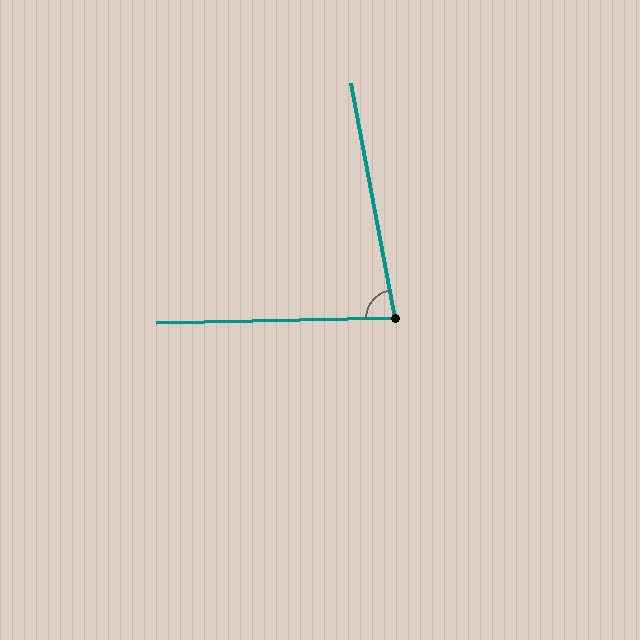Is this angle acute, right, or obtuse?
It is acute.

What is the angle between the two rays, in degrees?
Approximately 81 degrees.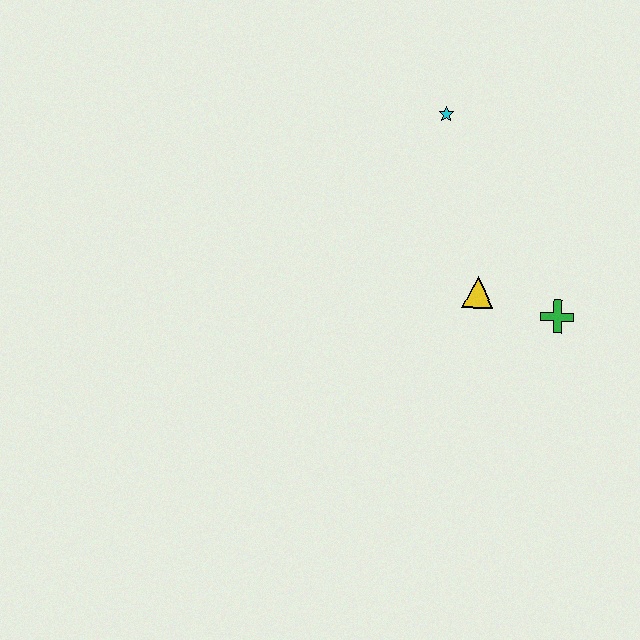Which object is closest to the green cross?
The yellow triangle is closest to the green cross.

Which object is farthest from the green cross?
The cyan star is farthest from the green cross.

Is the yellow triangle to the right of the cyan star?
Yes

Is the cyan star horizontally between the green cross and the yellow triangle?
No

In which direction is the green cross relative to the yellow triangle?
The green cross is to the right of the yellow triangle.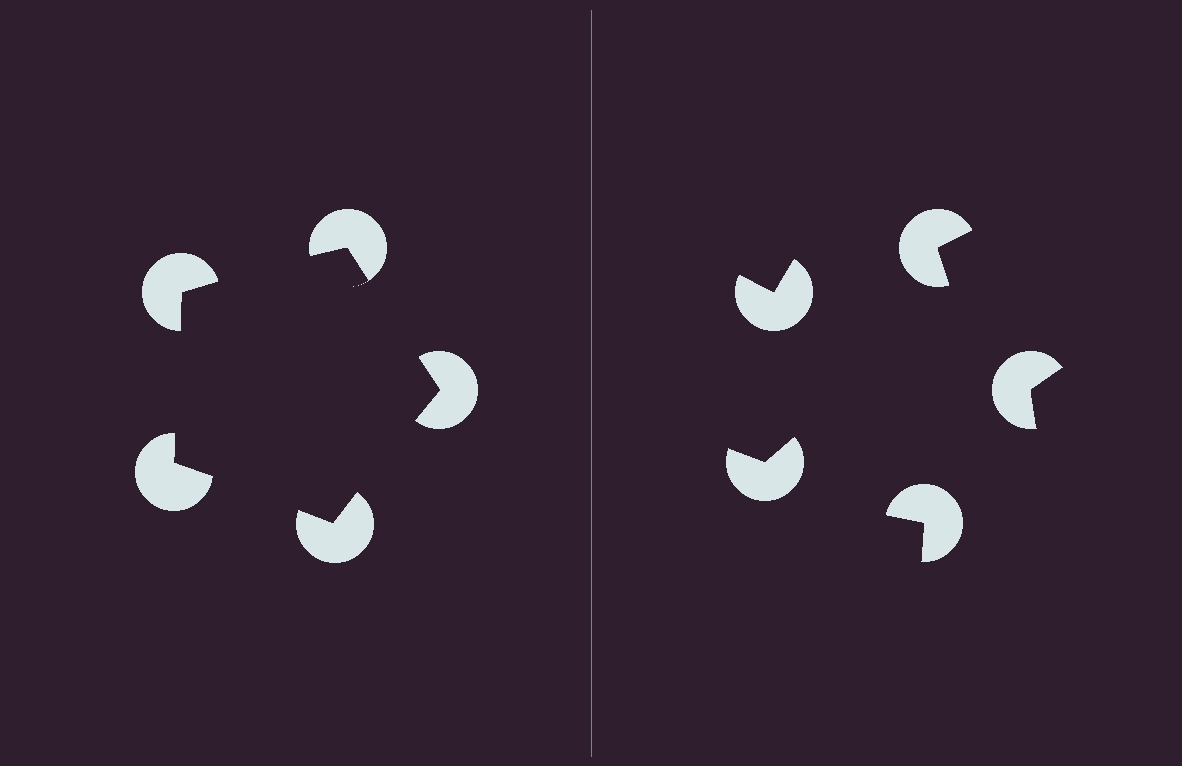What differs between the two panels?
The pac-man discs are positioned identically on both sides; only the wedge orientations differ. On the left they align to a pentagon; on the right they are misaligned.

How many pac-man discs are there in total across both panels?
10 — 5 on each side.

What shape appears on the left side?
An illusory pentagon.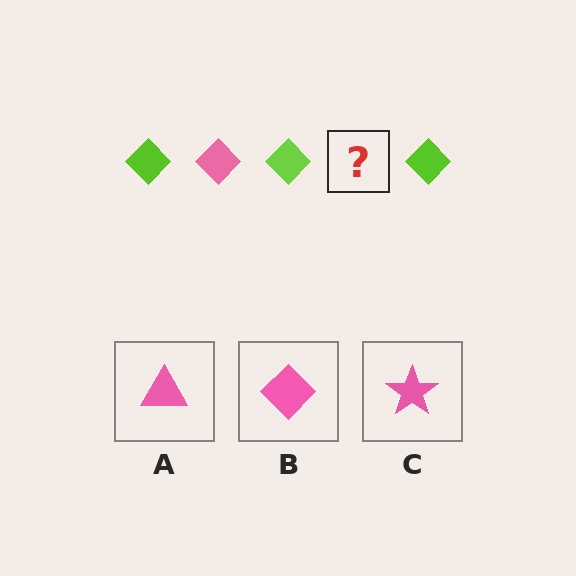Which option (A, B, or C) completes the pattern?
B.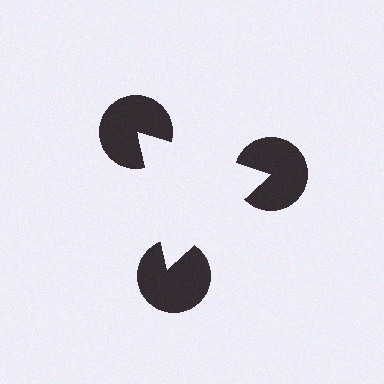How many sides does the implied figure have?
3 sides.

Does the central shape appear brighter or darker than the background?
It typically appears slightly brighter than the background, even though no actual brightness change is drawn.